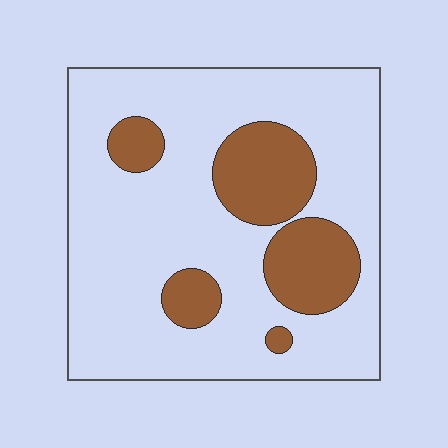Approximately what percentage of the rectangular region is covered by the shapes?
Approximately 25%.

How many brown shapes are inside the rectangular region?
5.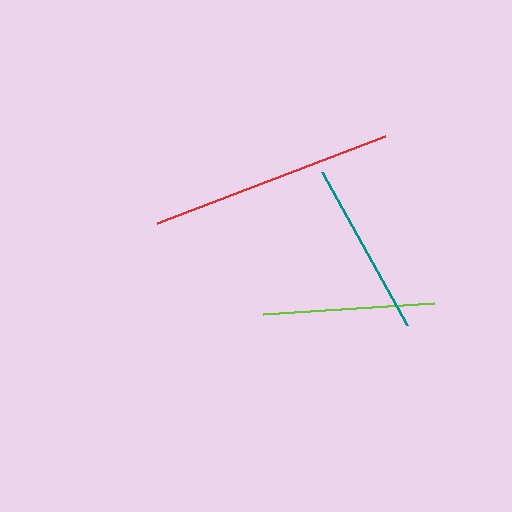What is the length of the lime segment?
The lime segment is approximately 172 pixels long.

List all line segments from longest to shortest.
From longest to shortest: red, teal, lime.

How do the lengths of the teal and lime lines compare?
The teal and lime lines are approximately the same length.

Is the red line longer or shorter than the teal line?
The red line is longer than the teal line.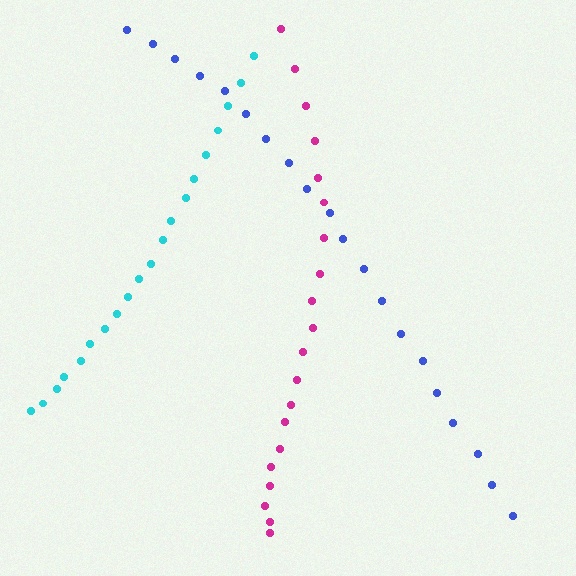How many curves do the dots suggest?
There are 3 distinct paths.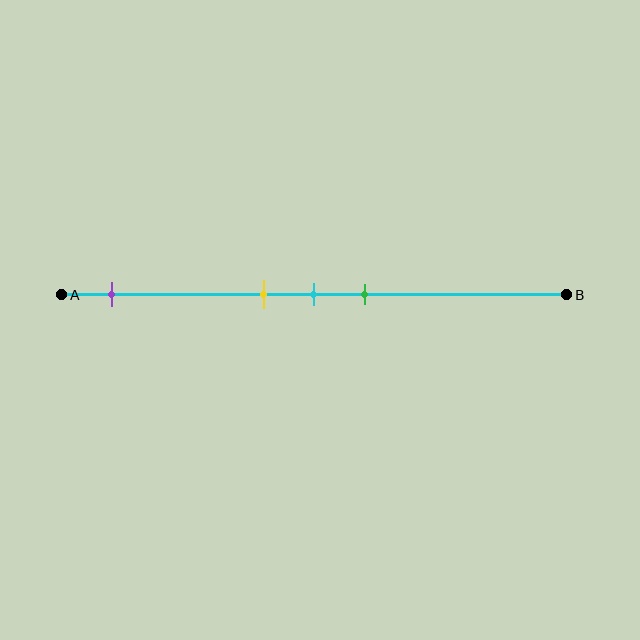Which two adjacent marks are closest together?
The yellow and cyan marks are the closest adjacent pair.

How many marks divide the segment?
There are 4 marks dividing the segment.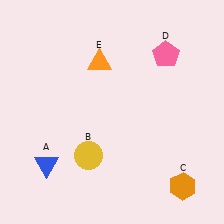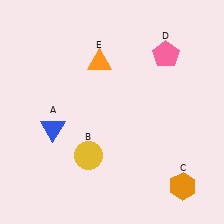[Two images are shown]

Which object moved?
The blue triangle (A) moved up.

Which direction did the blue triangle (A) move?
The blue triangle (A) moved up.